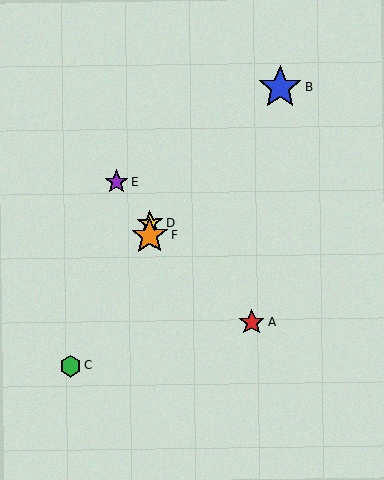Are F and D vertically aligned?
Yes, both are at x≈150.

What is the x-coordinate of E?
Object E is at x≈116.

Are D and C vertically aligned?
No, D is at x≈150 and C is at x≈70.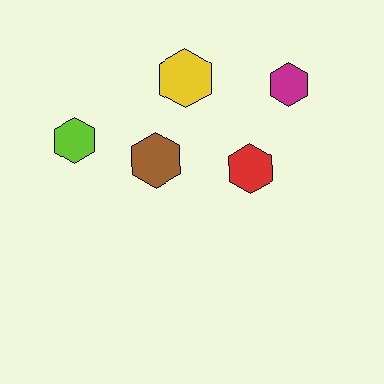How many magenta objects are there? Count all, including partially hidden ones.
There is 1 magenta object.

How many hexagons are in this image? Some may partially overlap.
There are 5 hexagons.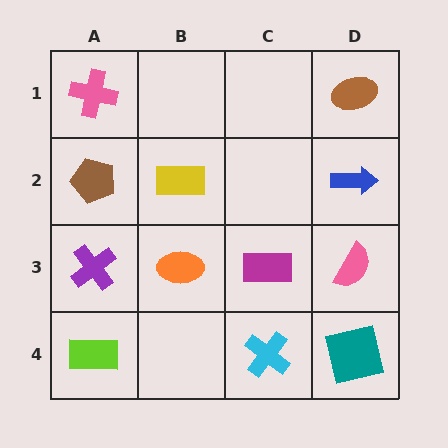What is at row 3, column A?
A purple cross.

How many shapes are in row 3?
4 shapes.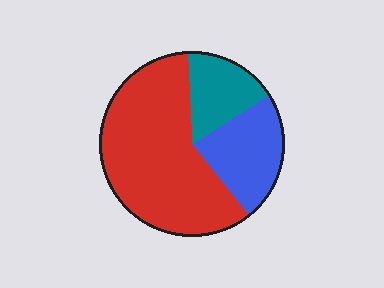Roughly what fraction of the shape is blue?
Blue takes up between a sixth and a third of the shape.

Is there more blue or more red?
Red.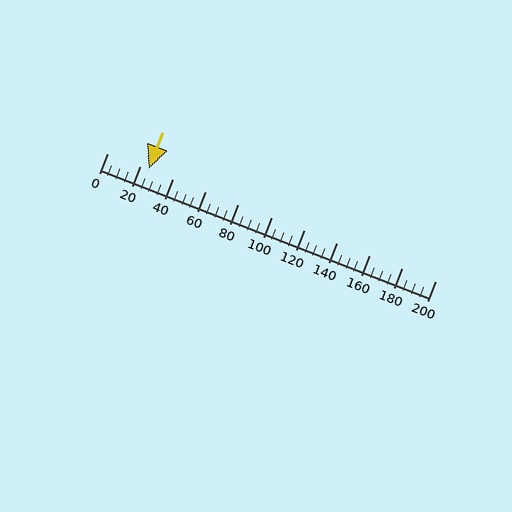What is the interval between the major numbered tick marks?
The major tick marks are spaced 20 units apart.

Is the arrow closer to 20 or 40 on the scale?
The arrow is closer to 20.